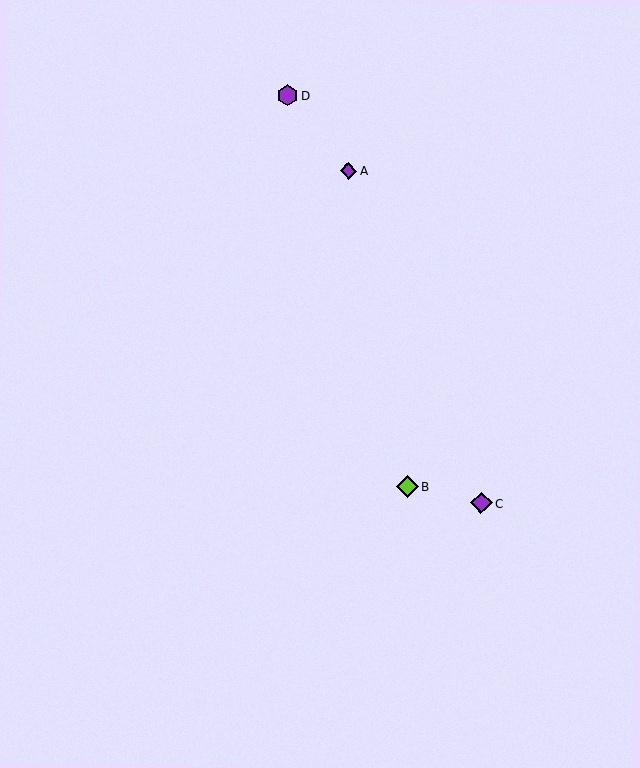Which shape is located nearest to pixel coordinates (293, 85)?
The purple hexagon (labeled D) at (287, 96) is nearest to that location.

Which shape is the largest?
The lime diamond (labeled B) is the largest.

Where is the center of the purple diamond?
The center of the purple diamond is at (349, 171).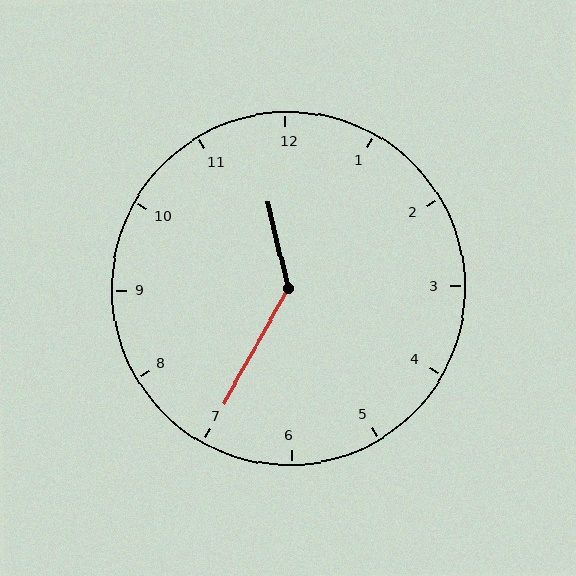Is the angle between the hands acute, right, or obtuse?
It is obtuse.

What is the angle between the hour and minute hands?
Approximately 138 degrees.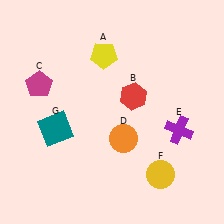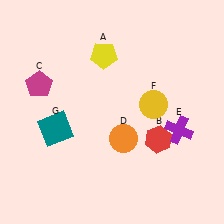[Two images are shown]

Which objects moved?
The objects that moved are: the red hexagon (B), the yellow circle (F).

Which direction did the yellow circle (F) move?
The yellow circle (F) moved up.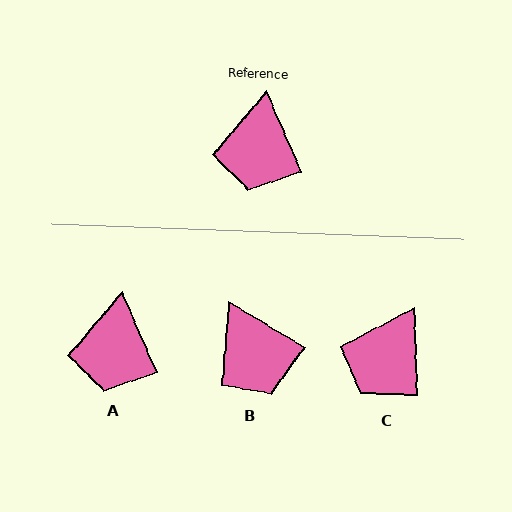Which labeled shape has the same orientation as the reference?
A.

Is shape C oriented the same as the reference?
No, it is off by about 21 degrees.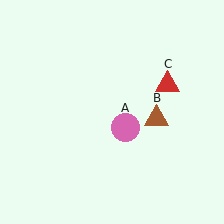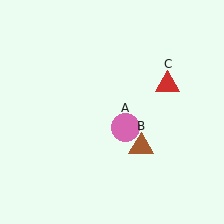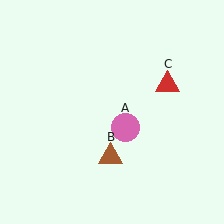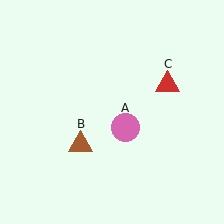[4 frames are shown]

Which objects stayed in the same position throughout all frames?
Pink circle (object A) and red triangle (object C) remained stationary.